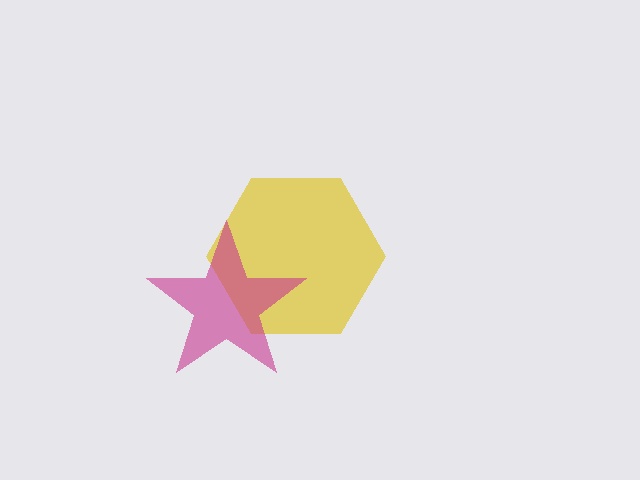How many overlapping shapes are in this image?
There are 2 overlapping shapes in the image.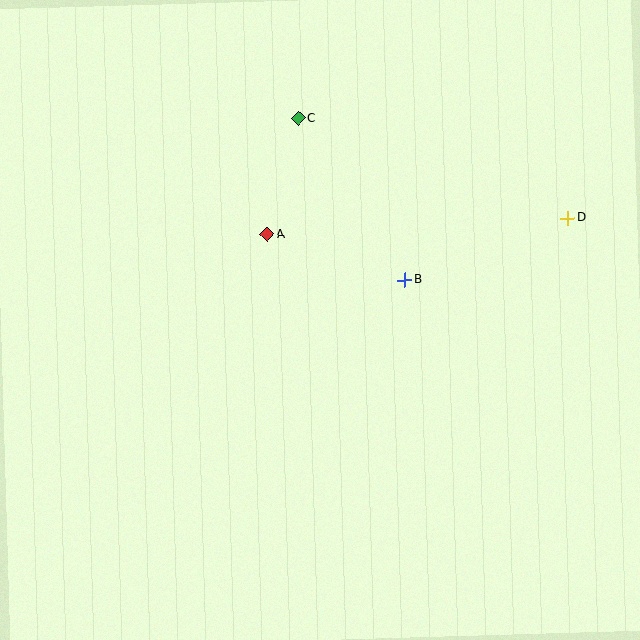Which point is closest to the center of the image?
Point B at (404, 280) is closest to the center.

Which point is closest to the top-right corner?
Point D is closest to the top-right corner.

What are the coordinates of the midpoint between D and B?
The midpoint between D and B is at (486, 249).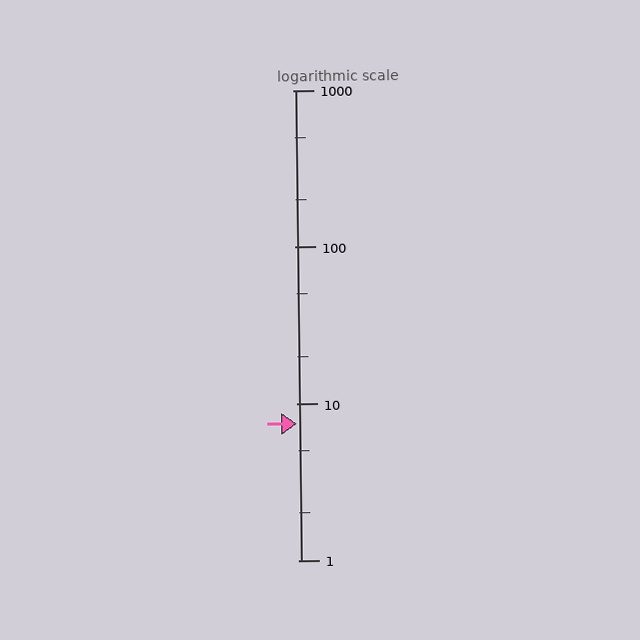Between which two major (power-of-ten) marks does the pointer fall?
The pointer is between 1 and 10.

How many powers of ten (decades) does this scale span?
The scale spans 3 decades, from 1 to 1000.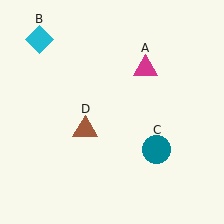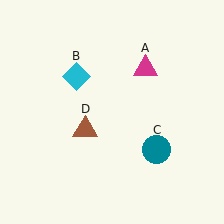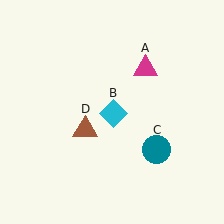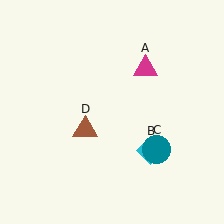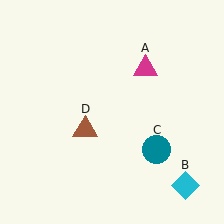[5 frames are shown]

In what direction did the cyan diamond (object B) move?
The cyan diamond (object B) moved down and to the right.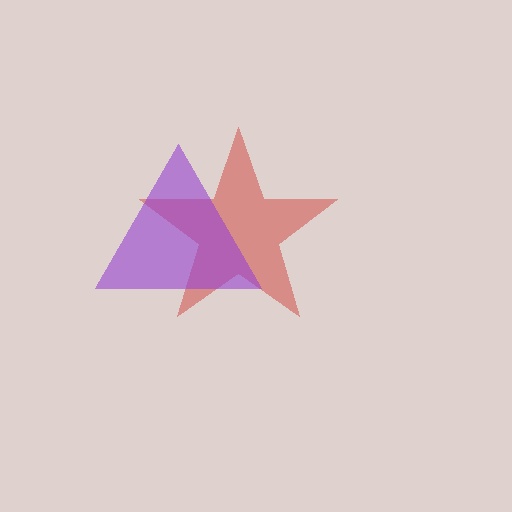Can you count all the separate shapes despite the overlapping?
Yes, there are 2 separate shapes.